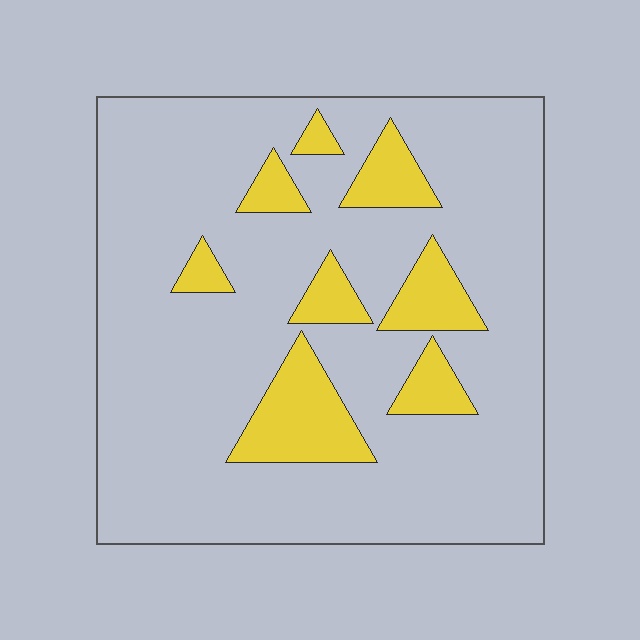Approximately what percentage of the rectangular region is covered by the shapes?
Approximately 15%.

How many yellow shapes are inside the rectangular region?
8.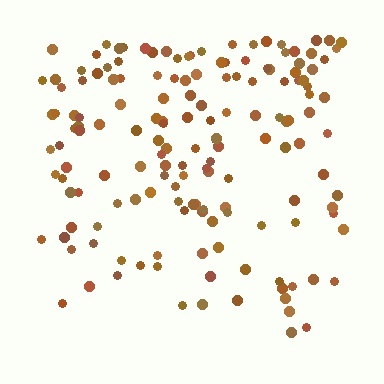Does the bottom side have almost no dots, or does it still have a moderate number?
Still a moderate number, just noticeably fewer than the top.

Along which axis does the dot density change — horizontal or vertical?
Vertical.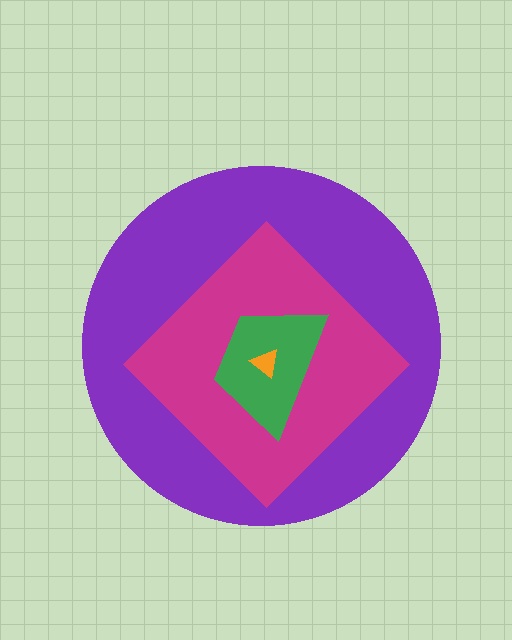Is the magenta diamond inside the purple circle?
Yes.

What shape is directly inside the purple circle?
The magenta diamond.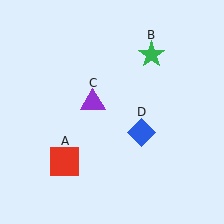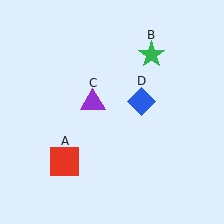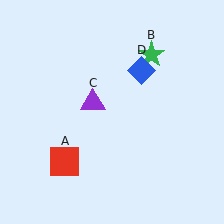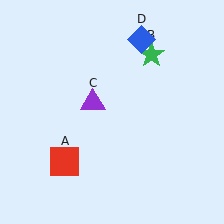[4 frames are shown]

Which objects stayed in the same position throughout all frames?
Red square (object A) and green star (object B) and purple triangle (object C) remained stationary.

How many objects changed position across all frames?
1 object changed position: blue diamond (object D).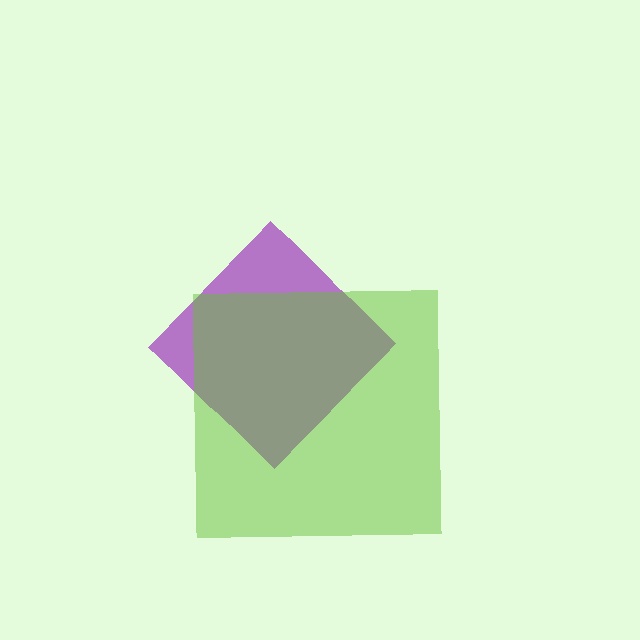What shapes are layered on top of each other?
The layered shapes are: a purple diamond, a lime square.